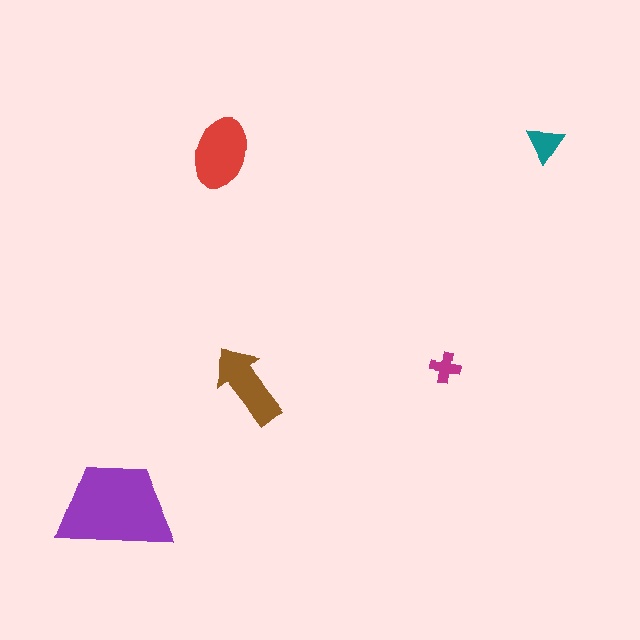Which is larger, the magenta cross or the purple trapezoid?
The purple trapezoid.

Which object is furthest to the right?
The teal triangle is rightmost.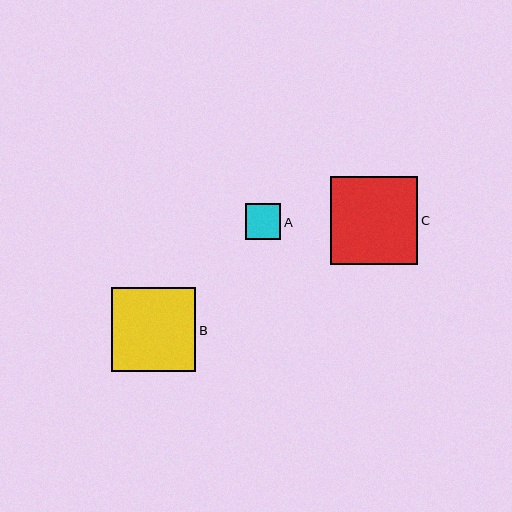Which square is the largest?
Square C is the largest with a size of approximately 88 pixels.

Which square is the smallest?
Square A is the smallest with a size of approximately 35 pixels.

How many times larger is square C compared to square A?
Square C is approximately 2.5 times the size of square A.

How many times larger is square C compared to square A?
Square C is approximately 2.5 times the size of square A.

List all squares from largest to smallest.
From largest to smallest: C, B, A.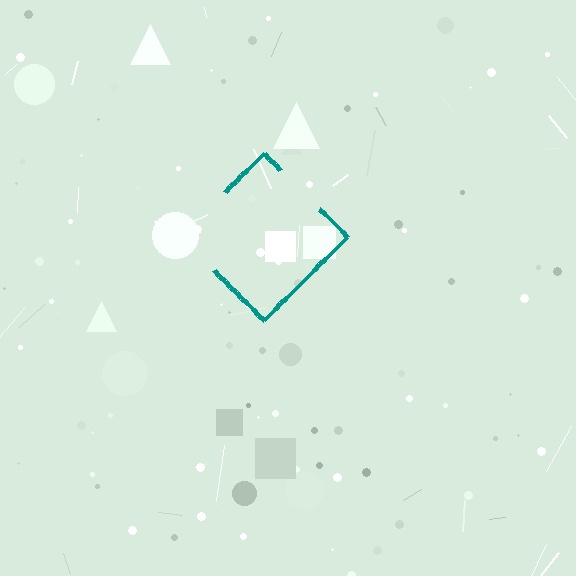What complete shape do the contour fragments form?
The contour fragments form a diamond.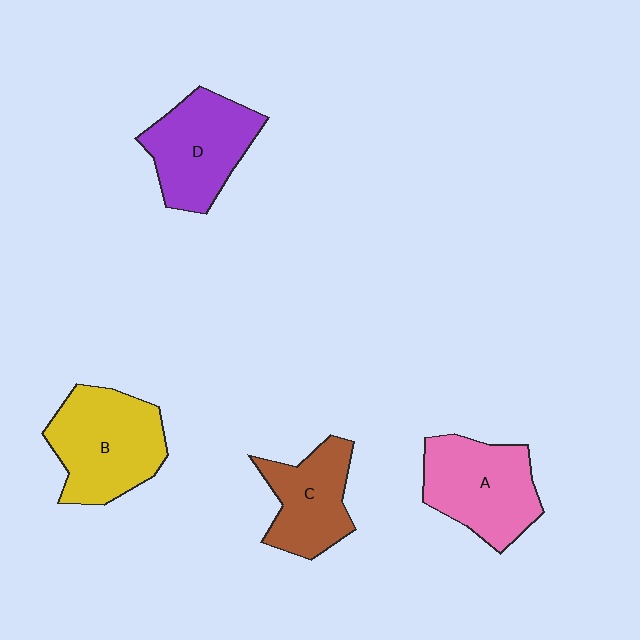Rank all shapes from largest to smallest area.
From largest to smallest: B (yellow), A (pink), D (purple), C (brown).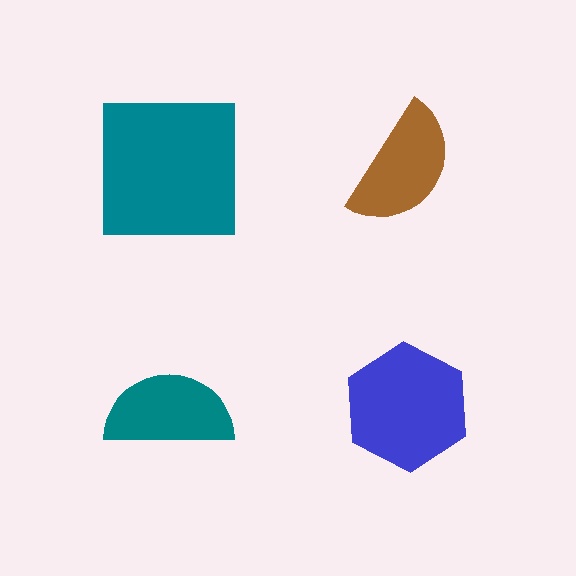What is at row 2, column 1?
A teal semicircle.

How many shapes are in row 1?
2 shapes.